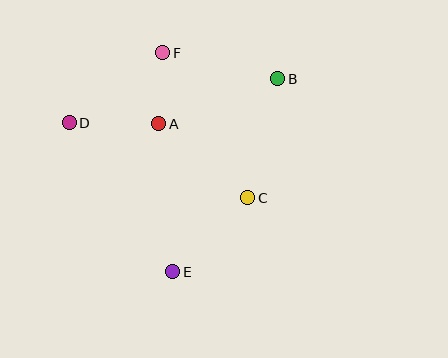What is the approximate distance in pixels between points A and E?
The distance between A and E is approximately 148 pixels.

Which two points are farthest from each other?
Points B and E are farthest from each other.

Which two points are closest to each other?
Points A and F are closest to each other.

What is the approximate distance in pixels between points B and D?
The distance between B and D is approximately 213 pixels.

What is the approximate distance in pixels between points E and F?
The distance between E and F is approximately 219 pixels.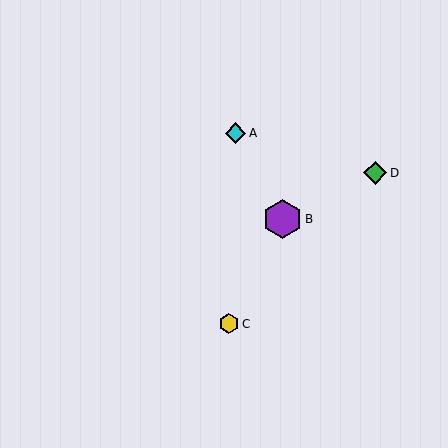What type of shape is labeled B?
Shape B is a purple hexagon.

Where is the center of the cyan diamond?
The center of the cyan diamond is at (235, 133).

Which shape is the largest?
The purple hexagon (labeled B) is the largest.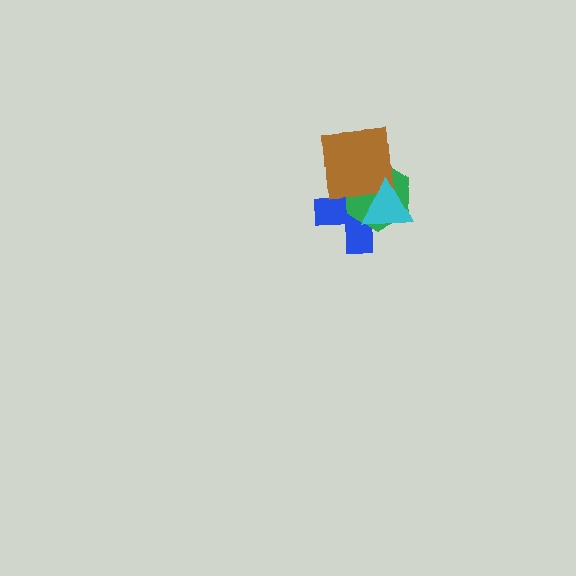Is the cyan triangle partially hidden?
No, no other shape covers it.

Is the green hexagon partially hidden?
Yes, it is partially covered by another shape.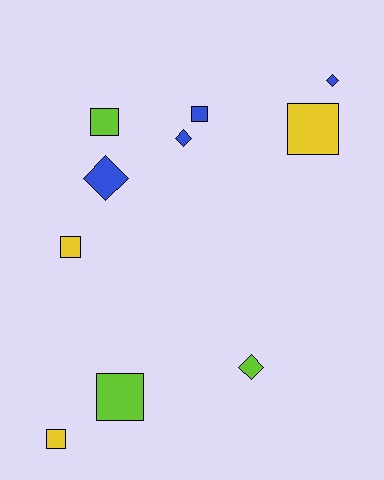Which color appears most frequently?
Blue, with 4 objects.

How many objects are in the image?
There are 10 objects.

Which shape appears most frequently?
Square, with 6 objects.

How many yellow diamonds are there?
There are no yellow diamonds.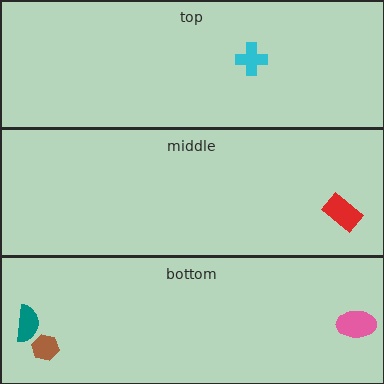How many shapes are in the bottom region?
3.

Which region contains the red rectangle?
The middle region.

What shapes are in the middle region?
The red rectangle.